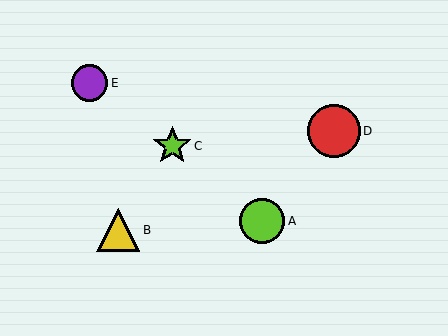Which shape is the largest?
The red circle (labeled D) is the largest.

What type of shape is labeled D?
Shape D is a red circle.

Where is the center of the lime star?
The center of the lime star is at (172, 146).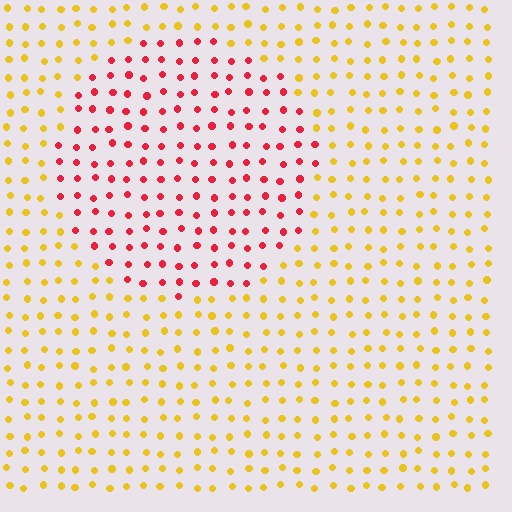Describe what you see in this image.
The image is filled with small yellow elements in a uniform arrangement. A circle-shaped region is visible where the elements are tinted to a slightly different hue, forming a subtle color boundary.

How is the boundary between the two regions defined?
The boundary is defined purely by a slight shift in hue (about 58 degrees). Spacing, size, and orientation are identical on both sides.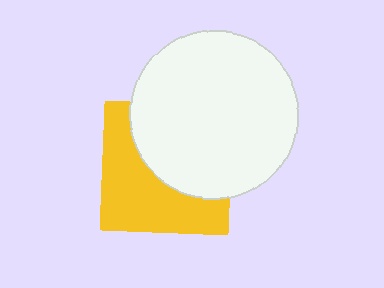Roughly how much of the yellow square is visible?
About half of it is visible (roughly 50%).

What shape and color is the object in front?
The object in front is a white circle.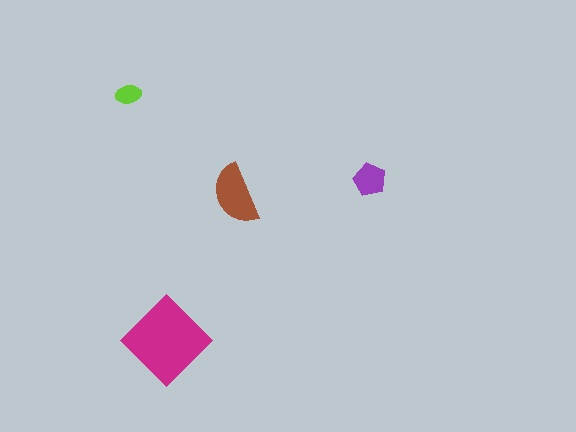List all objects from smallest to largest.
The lime ellipse, the purple pentagon, the brown semicircle, the magenta diamond.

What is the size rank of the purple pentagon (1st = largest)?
3rd.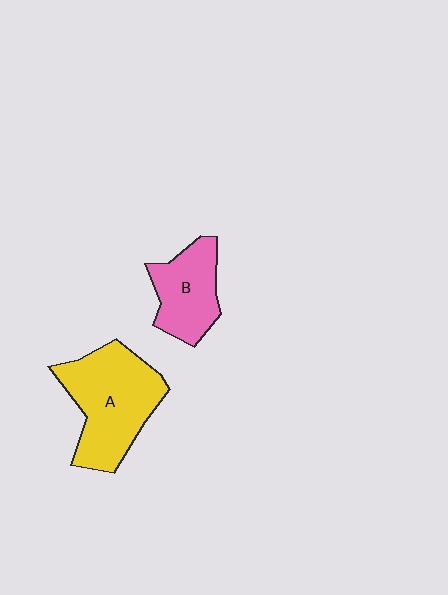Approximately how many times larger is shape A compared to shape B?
Approximately 1.6 times.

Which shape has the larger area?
Shape A (yellow).